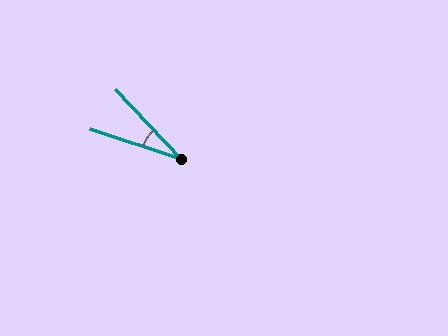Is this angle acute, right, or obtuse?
It is acute.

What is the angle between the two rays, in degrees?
Approximately 28 degrees.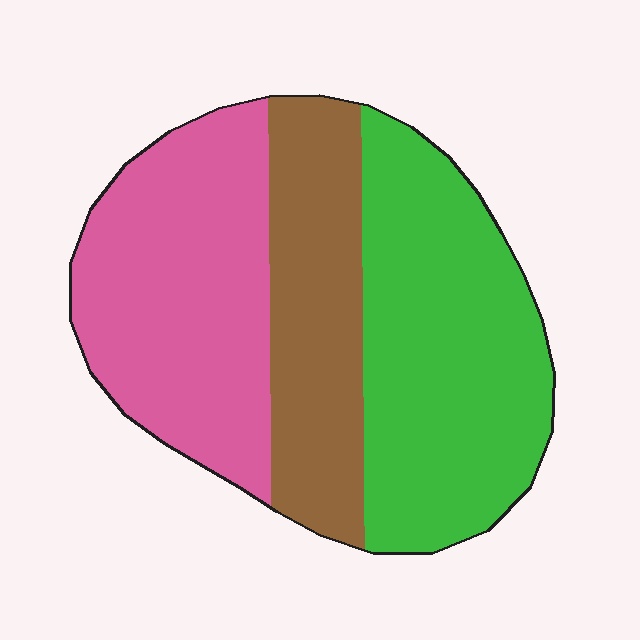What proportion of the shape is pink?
Pink takes up between a third and a half of the shape.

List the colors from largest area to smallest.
From largest to smallest: green, pink, brown.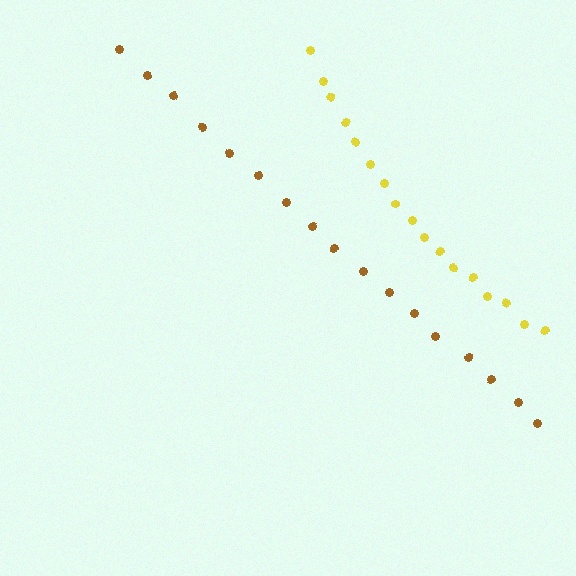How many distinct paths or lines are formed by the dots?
There are 2 distinct paths.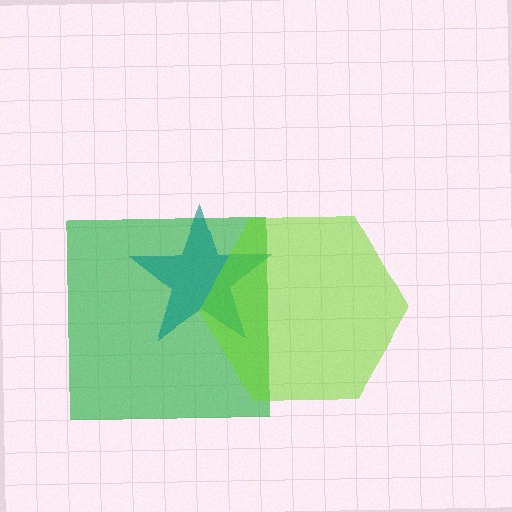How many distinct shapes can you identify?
There are 3 distinct shapes: a green square, a teal star, a lime hexagon.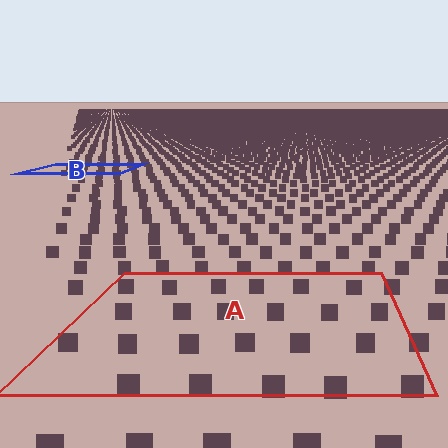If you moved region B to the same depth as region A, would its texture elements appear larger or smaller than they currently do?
They would appear larger. At a closer depth, the same texture elements are projected at a bigger on-screen size.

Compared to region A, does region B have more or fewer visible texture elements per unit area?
Region B has more texture elements per unit area — they are packed more densely because it is farther away.